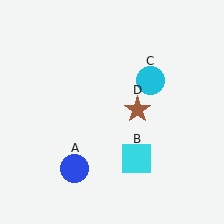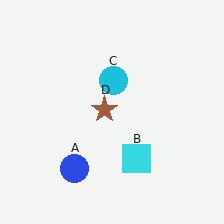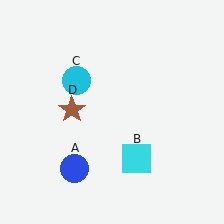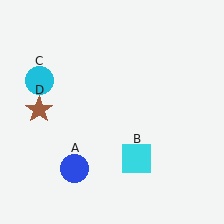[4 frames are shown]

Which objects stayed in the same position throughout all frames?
Blue circle (object A) and cyan square (object B) remained stationary.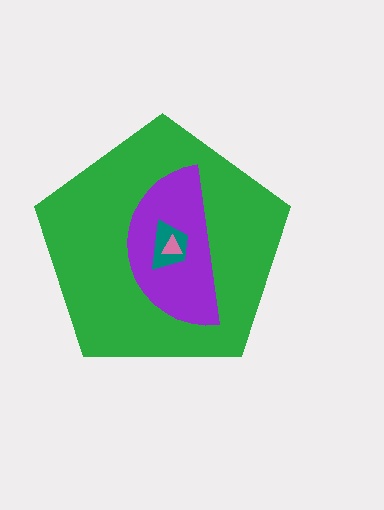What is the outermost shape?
The green pentagon.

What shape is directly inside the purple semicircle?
The teal trapezoid.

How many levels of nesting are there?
4.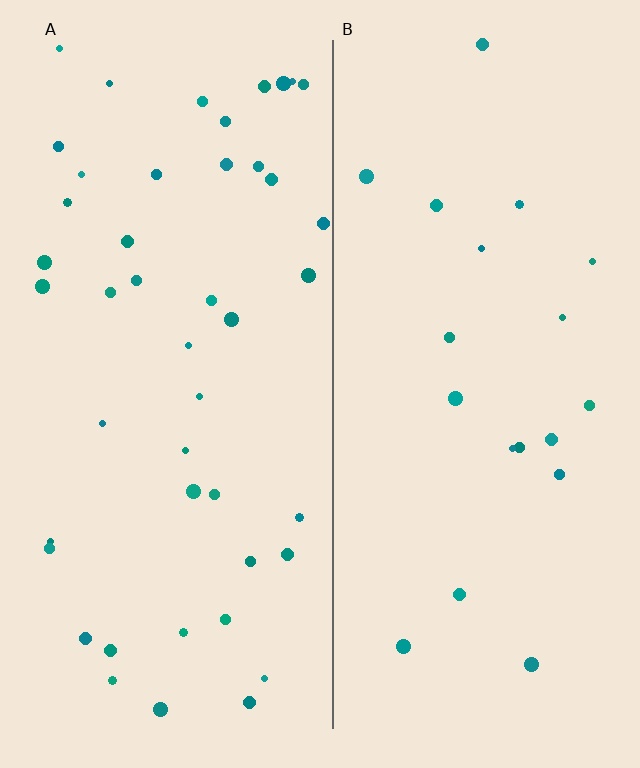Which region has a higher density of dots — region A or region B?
A (the left).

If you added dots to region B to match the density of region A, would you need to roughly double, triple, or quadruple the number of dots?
Approximately double.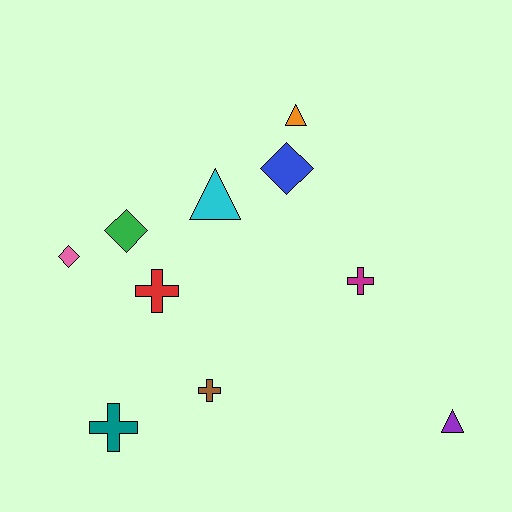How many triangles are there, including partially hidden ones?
There are 3 triangles.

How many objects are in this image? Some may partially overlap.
There are 10 objects.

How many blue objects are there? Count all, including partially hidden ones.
There is 1 blue object.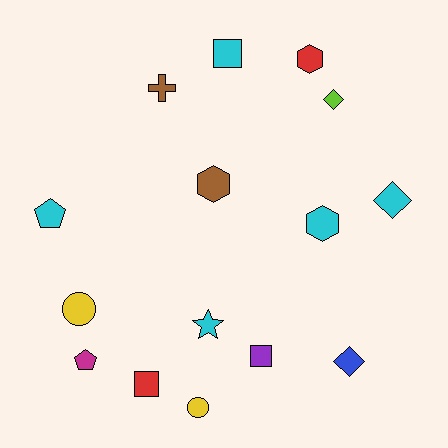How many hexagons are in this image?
There are 3 hexagons.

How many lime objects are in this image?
There is 1 lime object.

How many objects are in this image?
There are 15 objects.